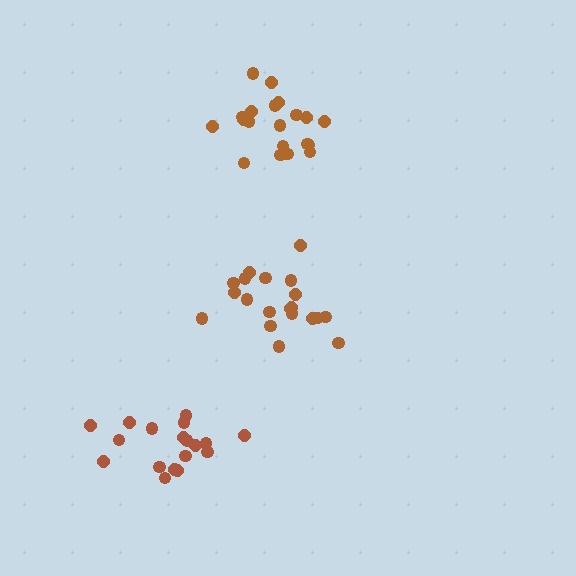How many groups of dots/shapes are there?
There are 3 groups.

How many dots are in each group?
Group 1: 20 dots, Group 2: 20 dots, Group 3: 18 dots (58 total).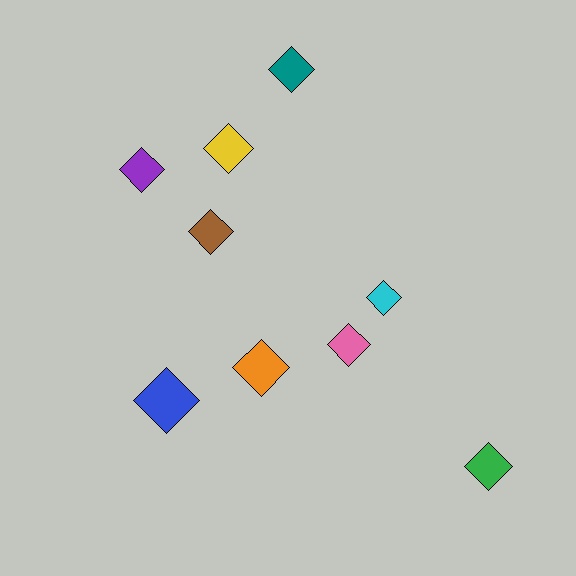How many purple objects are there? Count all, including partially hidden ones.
There is 1 purple object.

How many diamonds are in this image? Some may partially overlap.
There are 9 diamonds.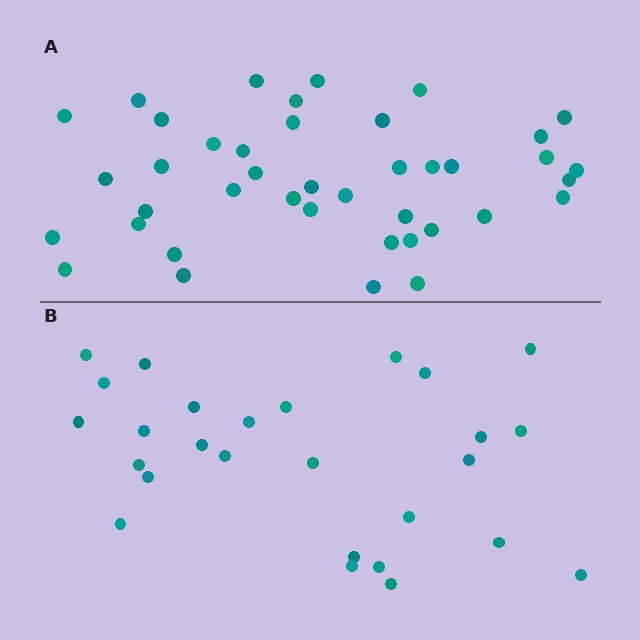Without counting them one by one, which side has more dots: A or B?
Region A (the top region) has more dots.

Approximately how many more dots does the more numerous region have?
Region A has approximately 15 more dots than region B.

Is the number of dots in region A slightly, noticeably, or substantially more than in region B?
Region A has substantially more. The ratio is roughly 1.5 to 1.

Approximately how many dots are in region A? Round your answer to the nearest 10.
About 40 dots. (The exact count is 41, which rounds to 40.)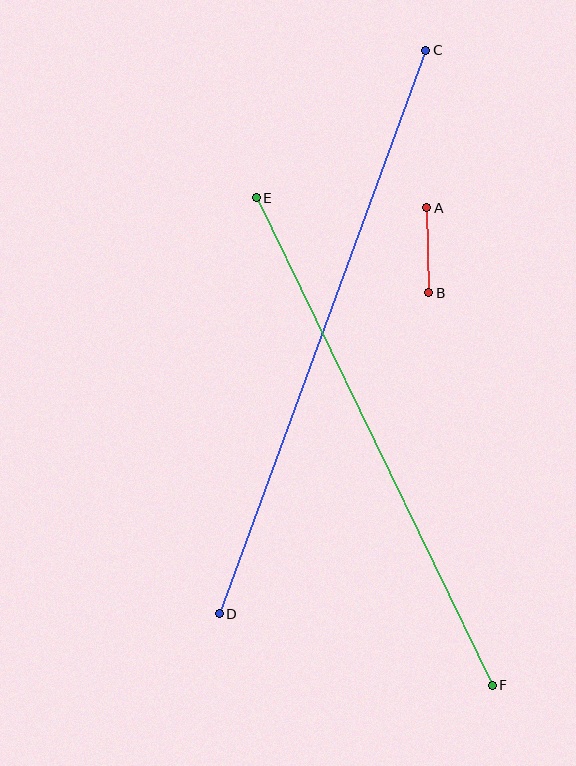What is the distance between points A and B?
The distance is approximately 85 pixels.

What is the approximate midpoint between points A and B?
The midpoint is at approximately (428, 250) pixels.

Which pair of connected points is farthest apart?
Points C and D are farthest apart.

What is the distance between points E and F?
The distance is approximately 541 pixels.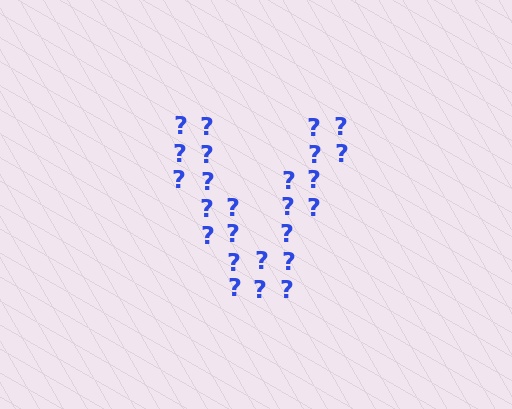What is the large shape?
The large shape is the letter V.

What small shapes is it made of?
It is made of small question marks.